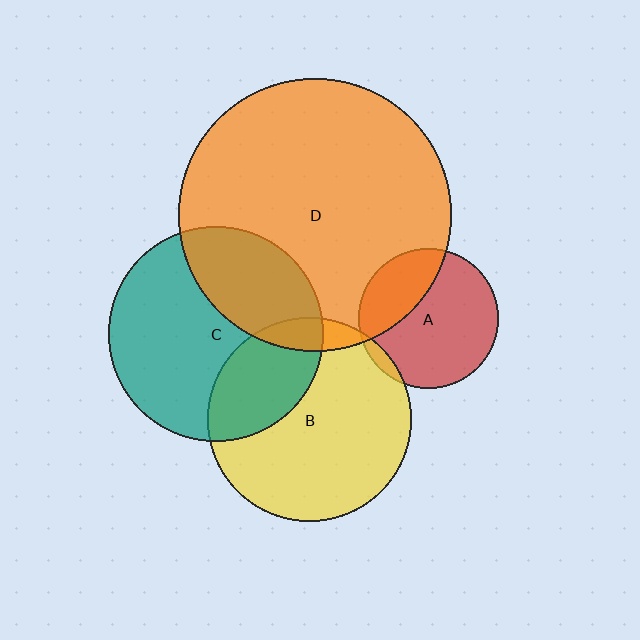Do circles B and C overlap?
Yes.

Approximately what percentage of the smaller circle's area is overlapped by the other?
Approximately 30%.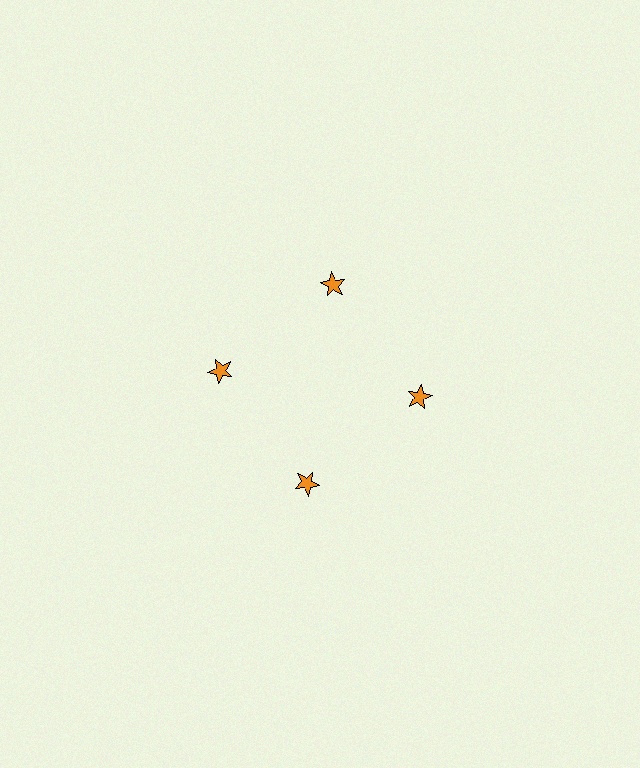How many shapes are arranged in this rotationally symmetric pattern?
There are 4 shapes, arranged in 4 groups of 1.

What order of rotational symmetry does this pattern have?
This pattern has 4-fold rotational symmetry.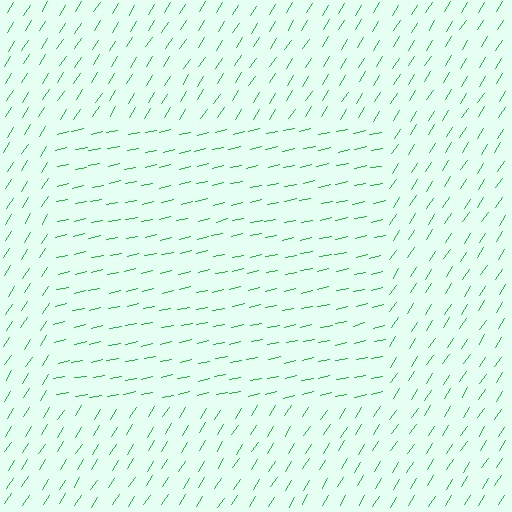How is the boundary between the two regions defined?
The boundary is defined purely by a change in line orientation (approximately 45 degrees difference). All lines are the same color and thickness.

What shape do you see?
I see a rectangle.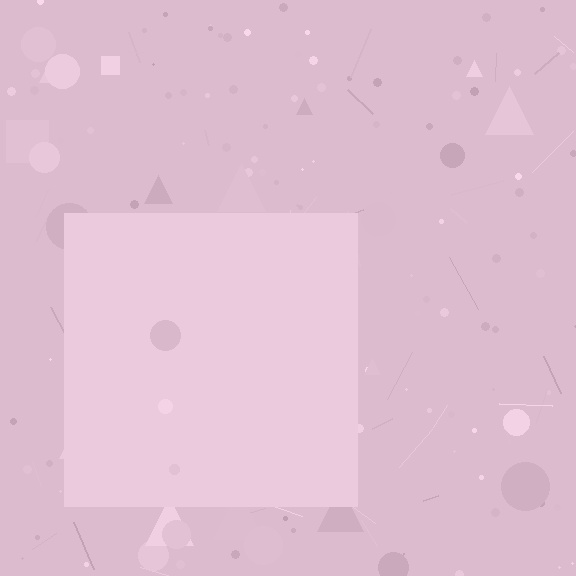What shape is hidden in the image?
A square is hidden in the image.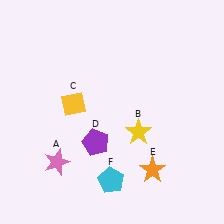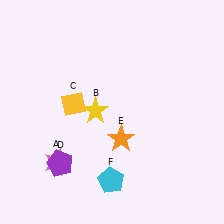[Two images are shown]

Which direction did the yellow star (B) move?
The yellow star (B) moved left.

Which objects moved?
The objects that moved are: the yellow star (B), the purple pentagon (D), the orange star (E).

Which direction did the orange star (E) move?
The orange star (E) moved left.